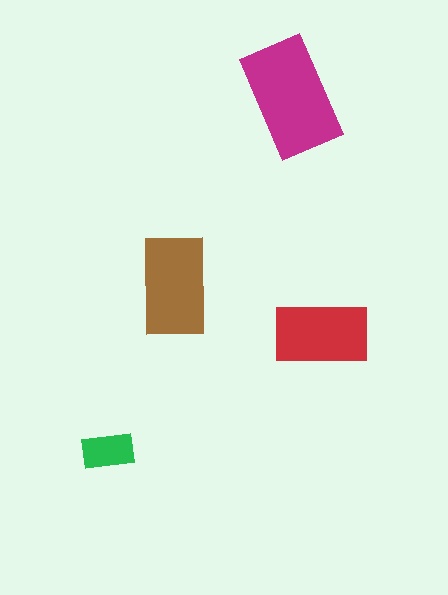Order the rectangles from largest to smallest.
the magenta one, the brown one, the red one, the green one.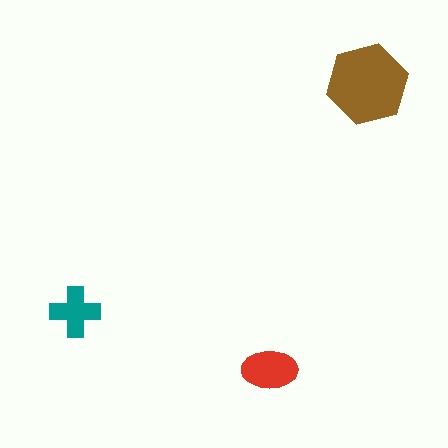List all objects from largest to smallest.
The brown hexagon, the red ellipse, the teal cross.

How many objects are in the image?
There are 3 objects in the image.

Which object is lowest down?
The red ellipse is bottommost.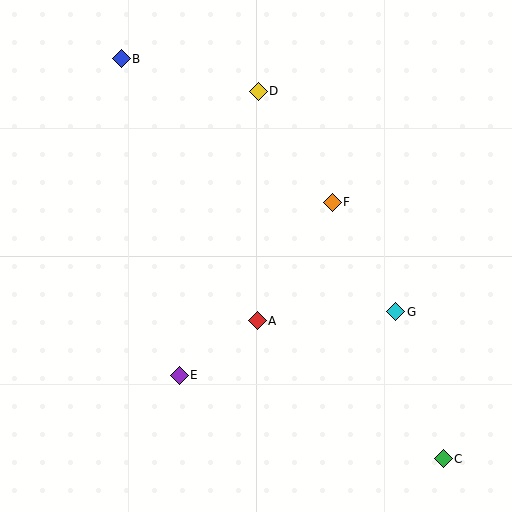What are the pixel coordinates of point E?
Point E is at (179, 375).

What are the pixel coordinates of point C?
Point C is at (443, 459).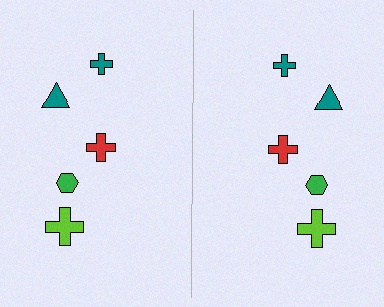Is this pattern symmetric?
Yes, this pattern has bilateral (reflection) symmetry.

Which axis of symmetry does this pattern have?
The pattern has a vertical axis of symmetry running through the center of the image.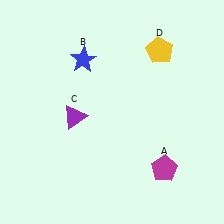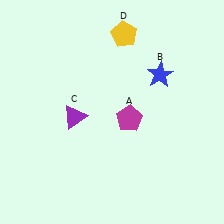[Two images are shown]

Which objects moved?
The objects that moved are: the magenta pentagon (A), the blue star (B), the yellow pentagon (D).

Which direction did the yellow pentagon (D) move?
The yellow pentagon (D) moved left.